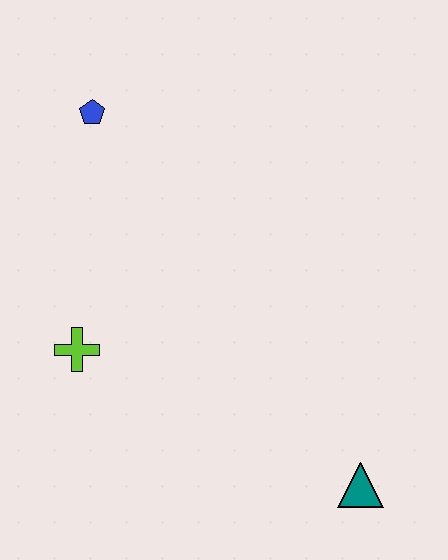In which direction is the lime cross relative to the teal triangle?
The lime cross is to the left of the teal triangle.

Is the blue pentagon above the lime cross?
Yes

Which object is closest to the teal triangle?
The lime cross is closest to the teal triangle.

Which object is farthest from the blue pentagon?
The teal triangle is farthest from the blue pentagon.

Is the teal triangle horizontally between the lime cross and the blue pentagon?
No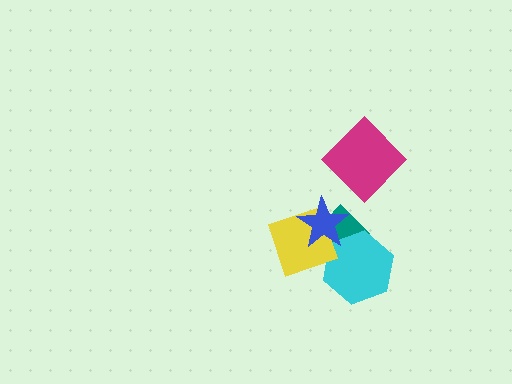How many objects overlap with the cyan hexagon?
3 objects overlap with the cyan hexagon.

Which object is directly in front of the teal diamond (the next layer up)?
The cyan hexagon is directly in front of the teal diamond.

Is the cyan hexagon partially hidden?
Yes, it is partially covered by another shape.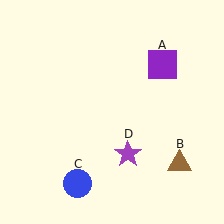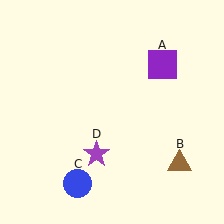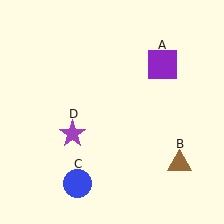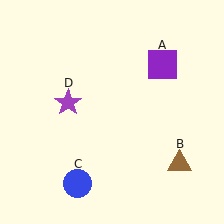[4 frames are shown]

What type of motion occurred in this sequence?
The purple star (object D) rotated clockwise around the center of the scene.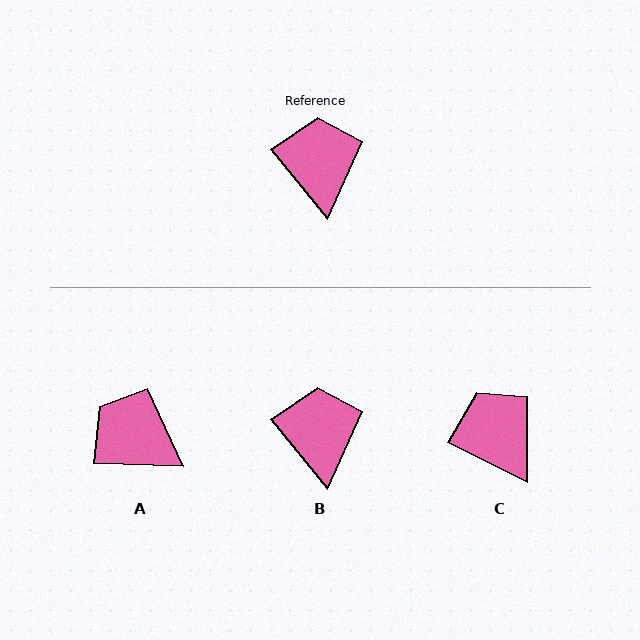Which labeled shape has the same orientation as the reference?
B.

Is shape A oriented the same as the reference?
No, it is off by about 49 degrees.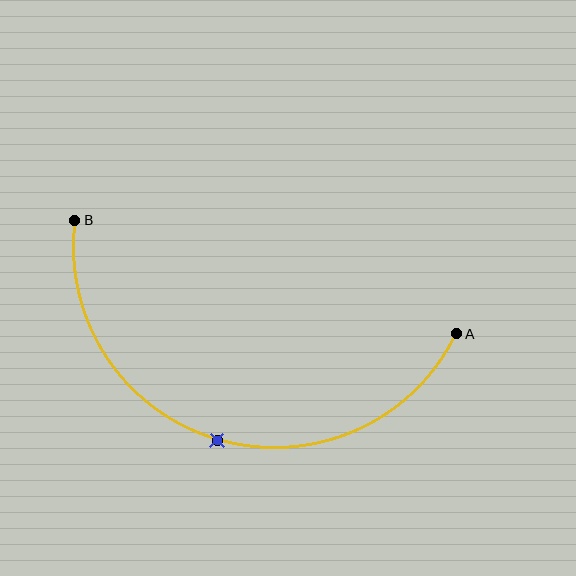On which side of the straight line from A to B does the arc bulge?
The arc bulges below the straight line connecting A and B.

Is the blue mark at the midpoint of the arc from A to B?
Yes. The blue mark lies on the arc at equal arc-length from both A and B — it is the arc midpoint.